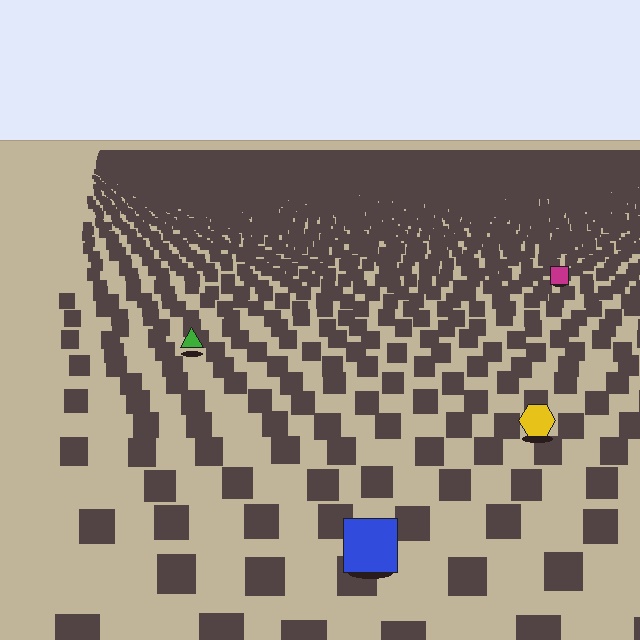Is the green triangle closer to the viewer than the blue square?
No. The blue square is closer — you can tell from the texture gradient: the ground texture is coarser near it.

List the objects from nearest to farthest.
From nearest to farthest: the blue square, the yellow hexagon, the green triangle, the magenta square.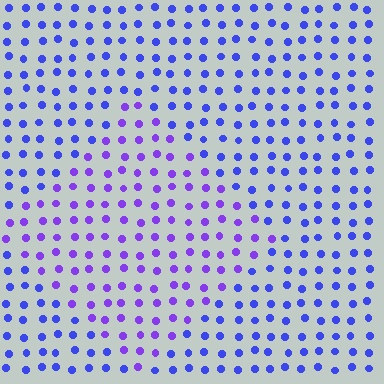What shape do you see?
I see a diamond.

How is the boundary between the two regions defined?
The boundary is defined purely by a slight shift in hue (about 30 degrees). Spacing, size, and orientation are identical on both sides.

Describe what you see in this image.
The image is filled with small blue elements in a uniform arrangement. A diamond-shaped region is visible where the elements are tinted to a slightly different hue, forming a subtle color boundary.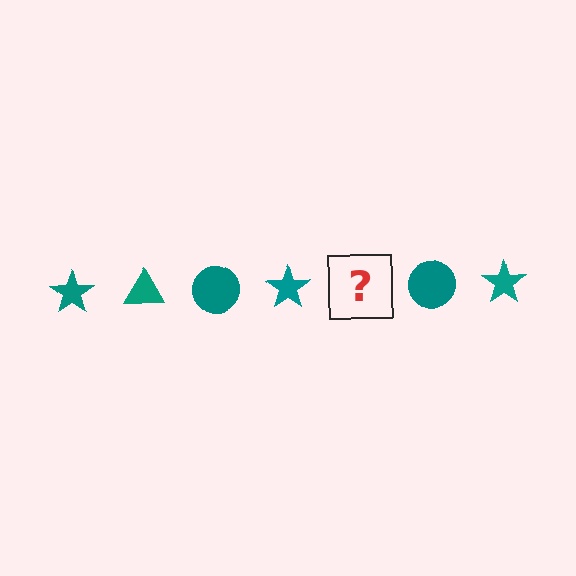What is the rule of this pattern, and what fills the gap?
The rule is that the pattern cycles through star, triangle, circle shapes in teal. The gap should be filled with a teal triangle.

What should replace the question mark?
The question mark should be replaced with a teal triangle.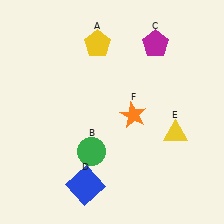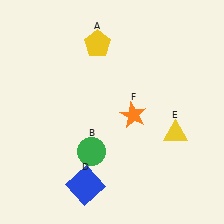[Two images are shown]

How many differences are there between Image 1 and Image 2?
There is 1 difference between the two images.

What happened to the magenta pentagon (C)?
The magenta pentagon (C) was removed in Image 2. It was in the top-right area of Image 1.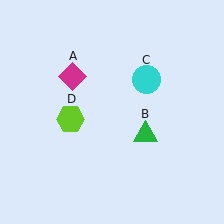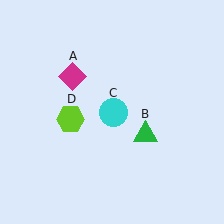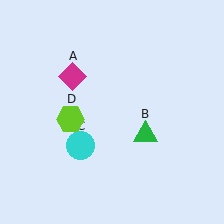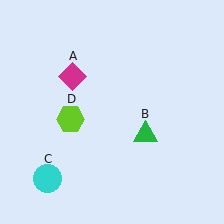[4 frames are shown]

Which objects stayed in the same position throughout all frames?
Magenta diamond (object A) and green triangle (object B) and lime hexagon (object D) remained stationary.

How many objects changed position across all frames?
1 object changed position: cyan circle (object C).